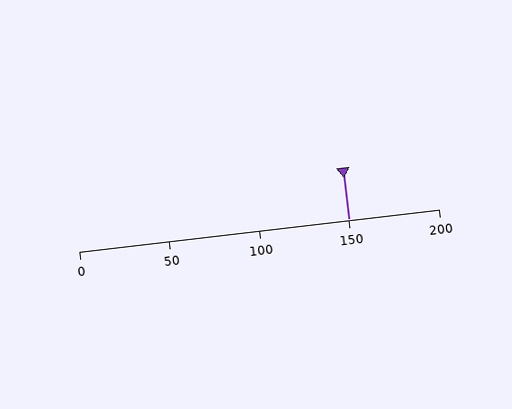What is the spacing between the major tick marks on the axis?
The major ticks are spaced 50 apart.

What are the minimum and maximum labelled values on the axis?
The axis runs from 0 to 200.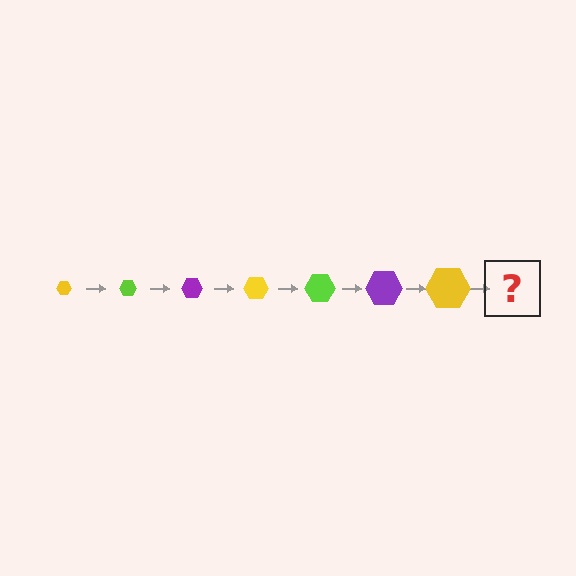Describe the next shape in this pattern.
It should be a lime hexagon, larger than the previous one.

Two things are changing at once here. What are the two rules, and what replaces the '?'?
The two rules are that the hexagon grows larger each step and the color cycles through yellow, lime, and purple. The '?' should be a lime hexagon, larger than the previous one.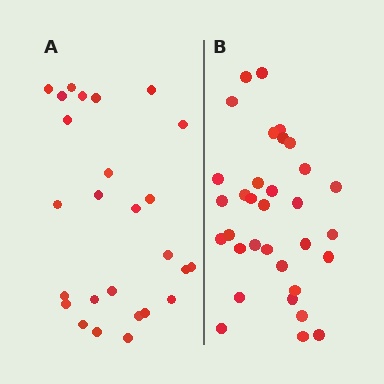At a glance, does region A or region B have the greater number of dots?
Region B (the right region) has more dots.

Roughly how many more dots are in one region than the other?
Region B has roughly 8 or so more dots than region A.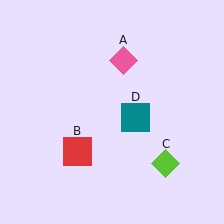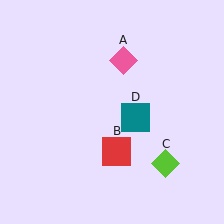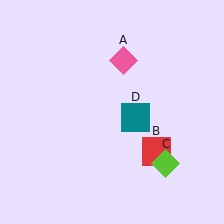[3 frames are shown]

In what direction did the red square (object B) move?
The red square (object B) moved right.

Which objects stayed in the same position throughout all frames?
Pink diamond (object A) and lime diamond (object C) and teal square (object D) remained stationary.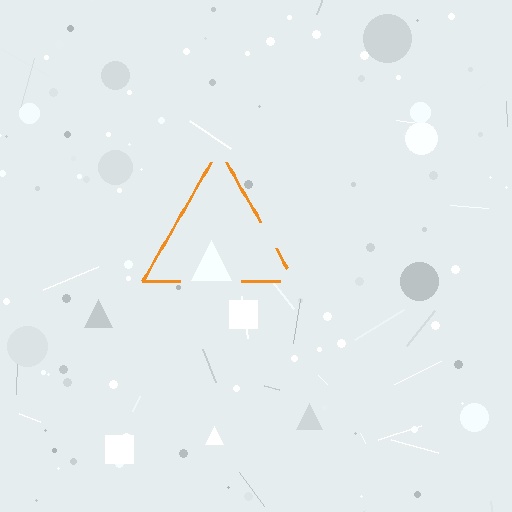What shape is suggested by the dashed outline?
The dashed outline suggests a triangle.